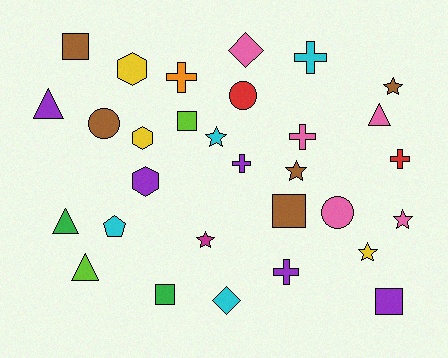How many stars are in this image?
There are 6 stars.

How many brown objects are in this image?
There are 5 brown objects.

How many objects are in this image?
There are 30 objects.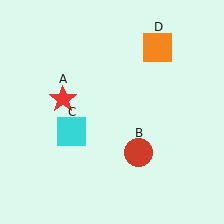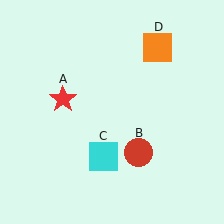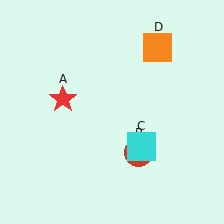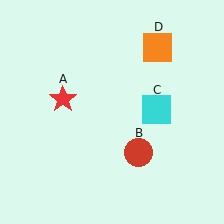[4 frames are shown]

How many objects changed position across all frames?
1 object changed position: cyan square (object C).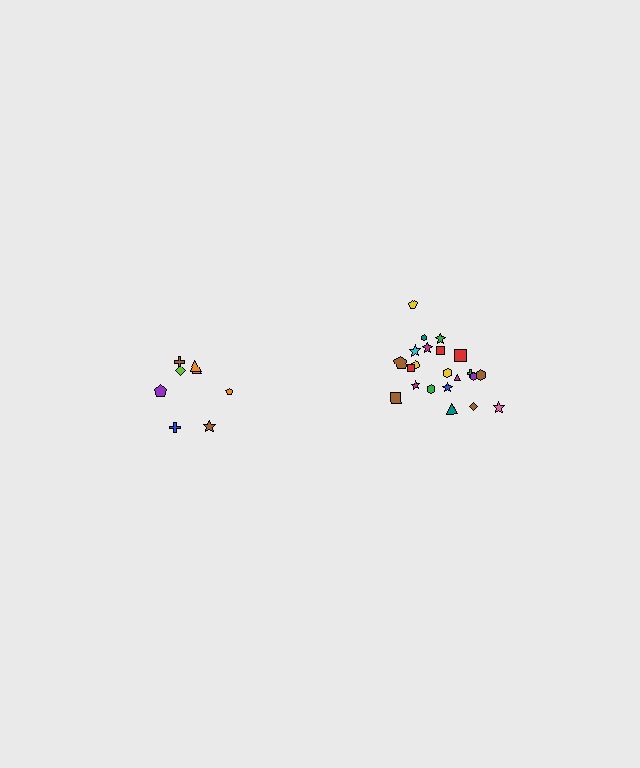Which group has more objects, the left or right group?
The right group.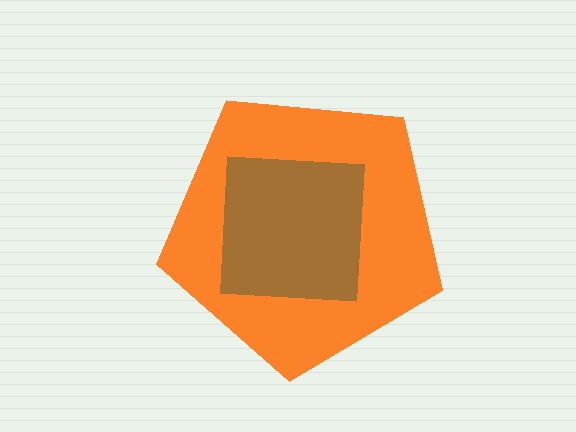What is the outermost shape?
The orange pentagon.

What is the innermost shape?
The brown square.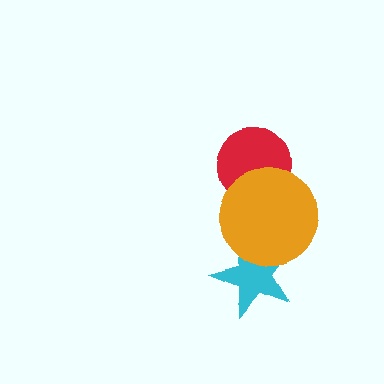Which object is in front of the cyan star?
The orange circle is in front of the cyan star.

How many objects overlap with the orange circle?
2 objects overlap with the orange circle.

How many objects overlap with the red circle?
1 object overlaps with the red circle.